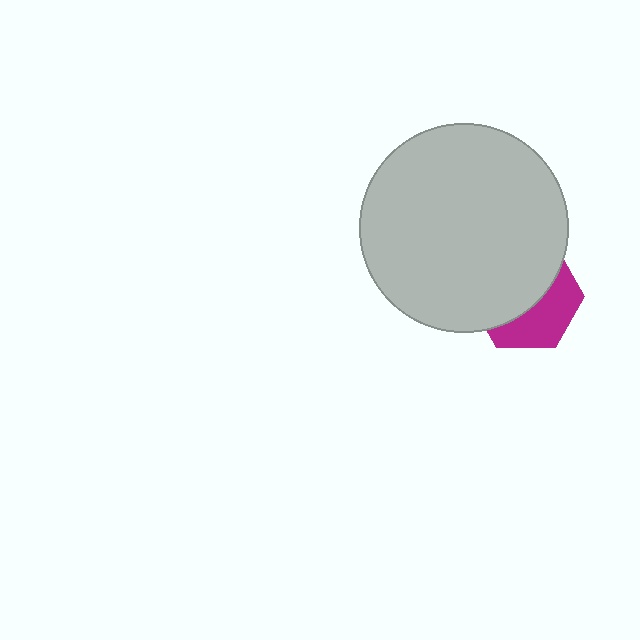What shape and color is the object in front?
The object in front is a light gray circle.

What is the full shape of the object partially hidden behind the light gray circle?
The partially hidden object is a magenta hexagon.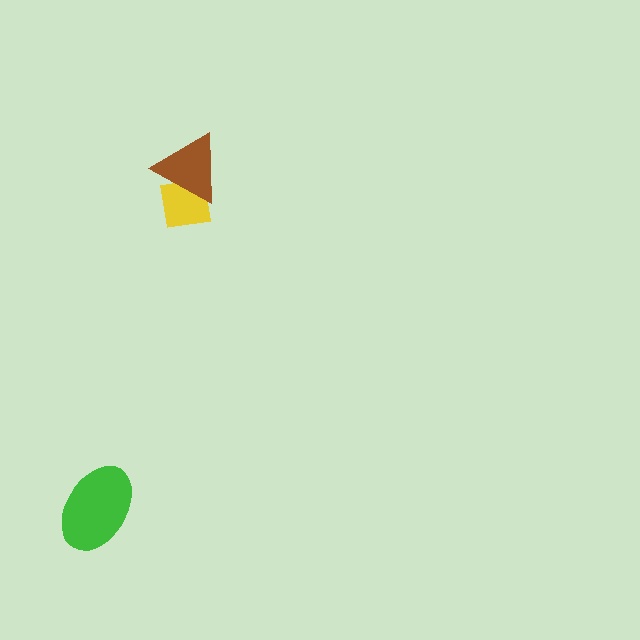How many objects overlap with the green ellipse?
0 objects overlap with the green ellipse.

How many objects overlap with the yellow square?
1 object overlaps with the yellow square.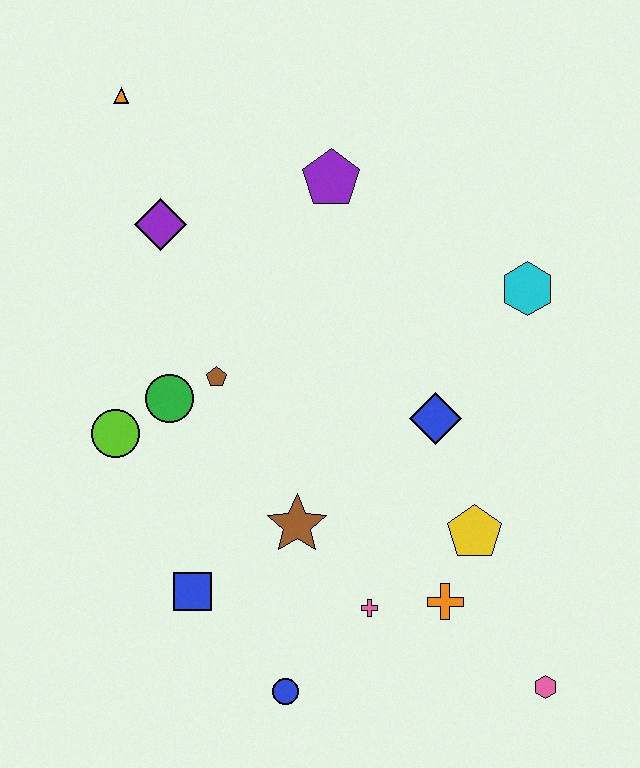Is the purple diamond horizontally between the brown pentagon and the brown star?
No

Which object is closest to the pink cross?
The orange cross is closest to the pink cross.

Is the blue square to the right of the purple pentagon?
No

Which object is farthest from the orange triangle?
The pink hexagon is farthest from the orange triangle.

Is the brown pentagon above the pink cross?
Yes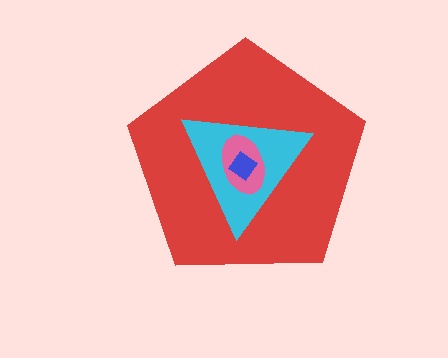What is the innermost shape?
The blue diamond.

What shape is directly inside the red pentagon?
The cyan triangle.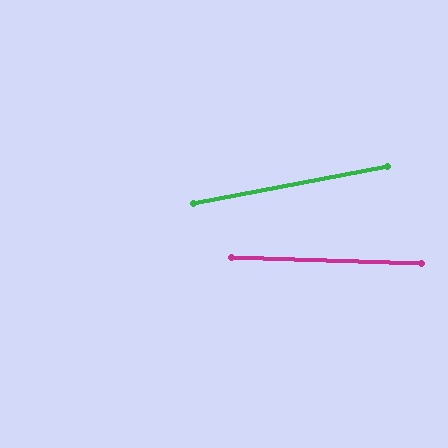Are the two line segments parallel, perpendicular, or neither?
Neither parallel nor perpendicular — they differ by about 12°.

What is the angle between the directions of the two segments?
Approximately 12 degrees.